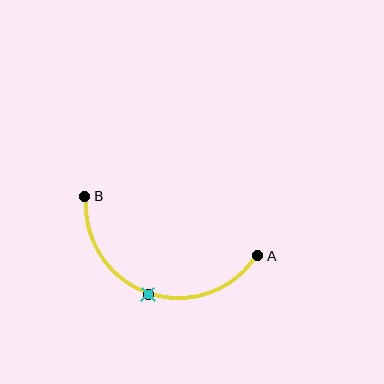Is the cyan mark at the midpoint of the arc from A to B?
Yes. The cyan mark lies on the arc at equal arc-length from both A and B — it is the arc midpoint.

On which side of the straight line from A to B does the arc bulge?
The arc bulges below the straight line connecting A and B.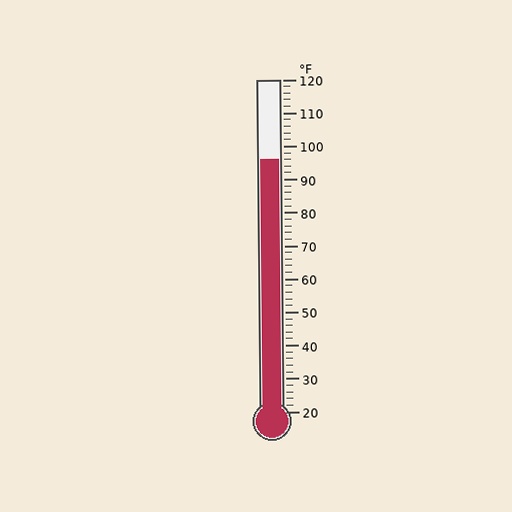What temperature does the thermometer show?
The thermometer shows approximately 96°F.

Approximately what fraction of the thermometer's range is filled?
The thermometer is filled to approximately 75% of its range.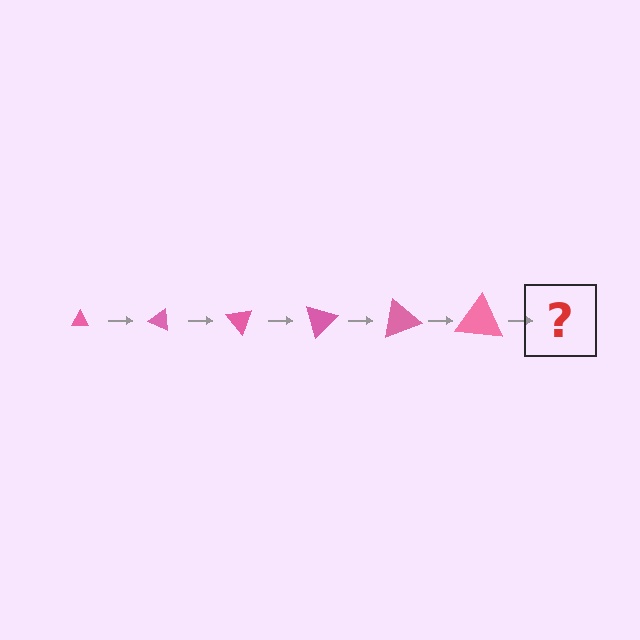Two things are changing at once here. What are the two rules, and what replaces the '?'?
The two rules are that the triangle grows larger each step and it rotates 25 degrees each step. The '?' should be a triangle, larger than the previous one and rotated 150 degrees from the start.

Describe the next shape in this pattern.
It should be a triangle, larger than the previous one and rotated 150 degrees from the start.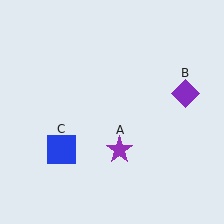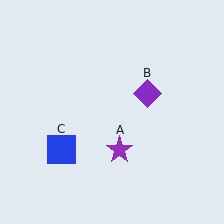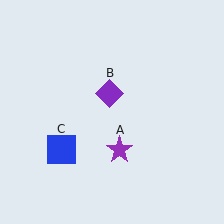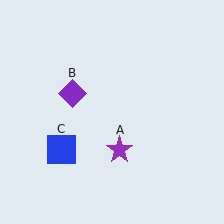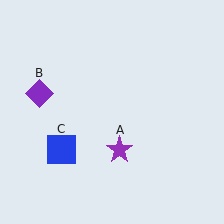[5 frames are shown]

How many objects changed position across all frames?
1 object changed position: purple diamond (object B).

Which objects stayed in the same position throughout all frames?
Purple star (object A) and blue square (object C) remained stationary.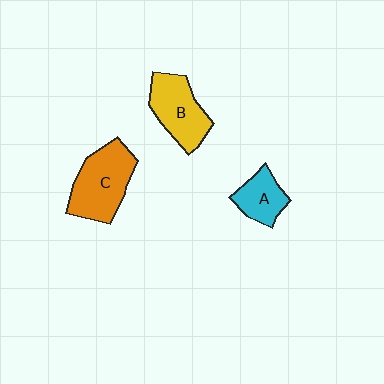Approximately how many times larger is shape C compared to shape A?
Approximately 1.8 times.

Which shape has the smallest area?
Shape A (cyan).